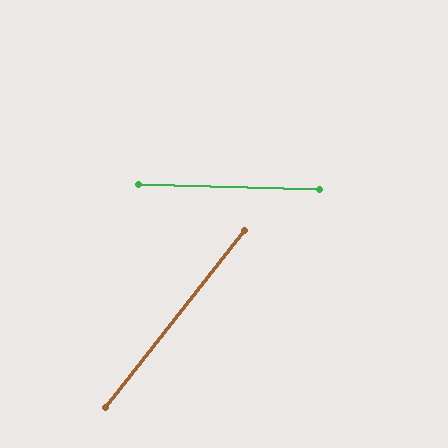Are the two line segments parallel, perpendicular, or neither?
Neither parallel nor perpendicular — they differ by about 54°.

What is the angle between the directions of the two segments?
Approximately 54 degrees.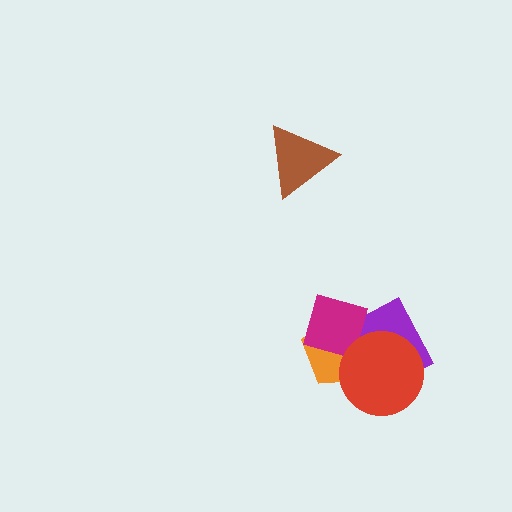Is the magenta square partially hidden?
No, no other shape covers it.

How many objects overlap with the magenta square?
2 objects overlap with the magenta square.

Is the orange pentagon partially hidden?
Yes, it is partially covered by another shape.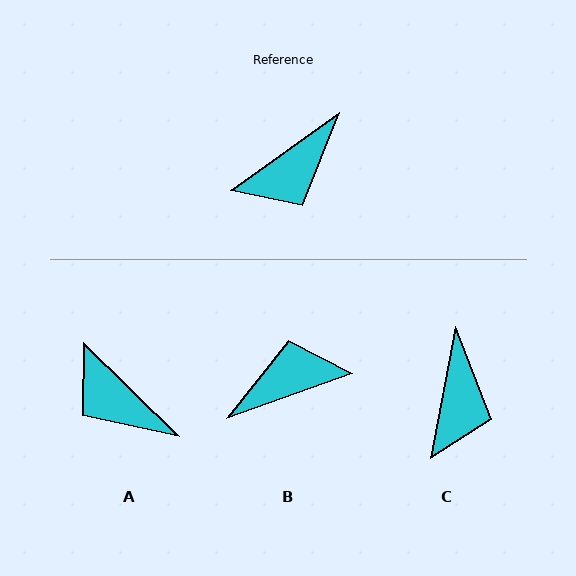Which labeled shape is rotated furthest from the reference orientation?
B, about 164 degrees away.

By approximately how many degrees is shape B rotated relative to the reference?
Approximately 164 degrees counter-clockwise.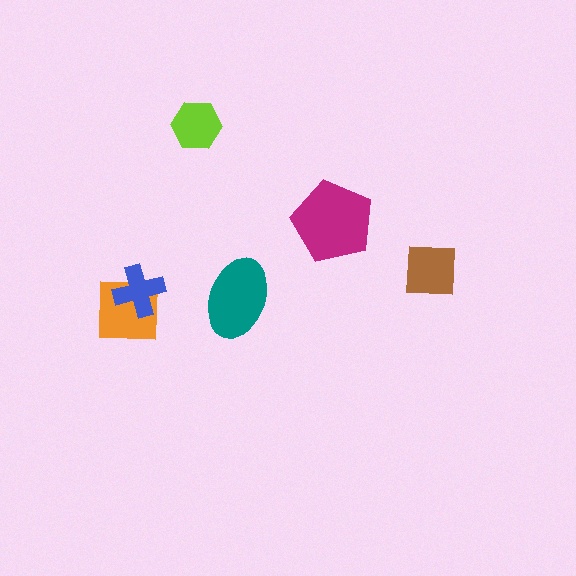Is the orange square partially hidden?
Yes, it is partially covered by another shape.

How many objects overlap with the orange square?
1 object overlaps with the orange square.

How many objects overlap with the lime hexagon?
0 objects overlap with the lime hexagon.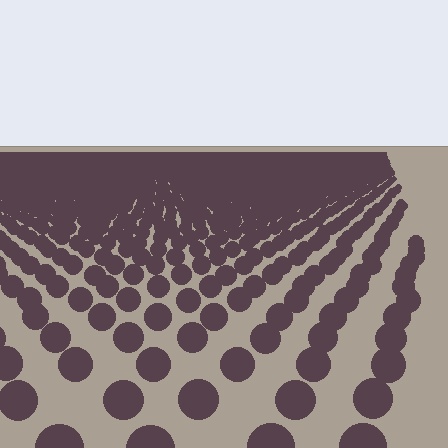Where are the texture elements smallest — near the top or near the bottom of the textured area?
Near the top.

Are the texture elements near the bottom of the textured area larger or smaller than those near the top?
Larger. Near the bottom, elements are closer to the viewer and appear at a bigger on-screen size.